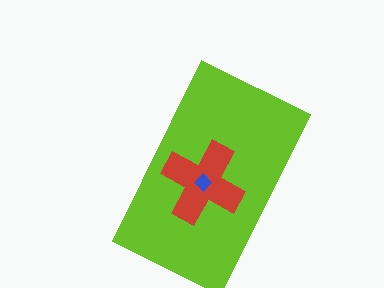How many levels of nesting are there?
3.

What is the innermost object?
The blue diamond.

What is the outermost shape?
The lime rectangle.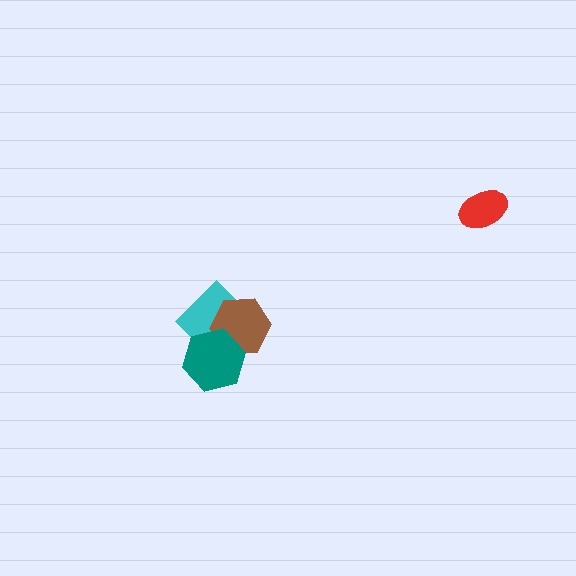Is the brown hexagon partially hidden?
Yes, it is partially covered by another shape.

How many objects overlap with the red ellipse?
0 objects overlap with the red ellipse.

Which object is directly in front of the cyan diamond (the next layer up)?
The brown hexagon is directly in front of the cyan diamond.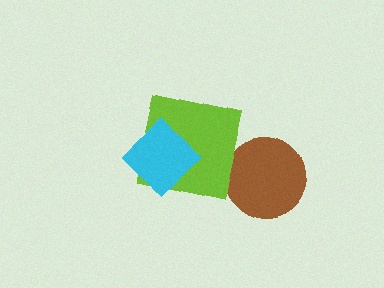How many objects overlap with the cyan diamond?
1 object overlaps with the cyan diamond.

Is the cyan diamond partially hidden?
No, no other shape covers it.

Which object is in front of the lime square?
The cyan diamond is in front of the lime square.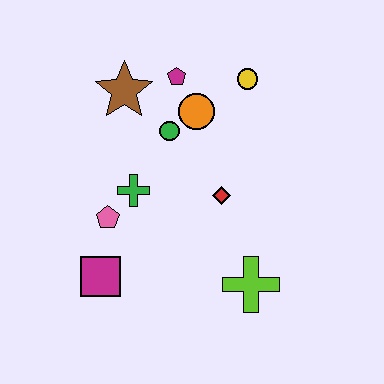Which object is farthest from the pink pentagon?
The yellow circle is farthest from the pink pentagon.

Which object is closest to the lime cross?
The red diamond is closest to the lime cross.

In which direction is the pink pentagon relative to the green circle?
The pink pentagon is below the green circle.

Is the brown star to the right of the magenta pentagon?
No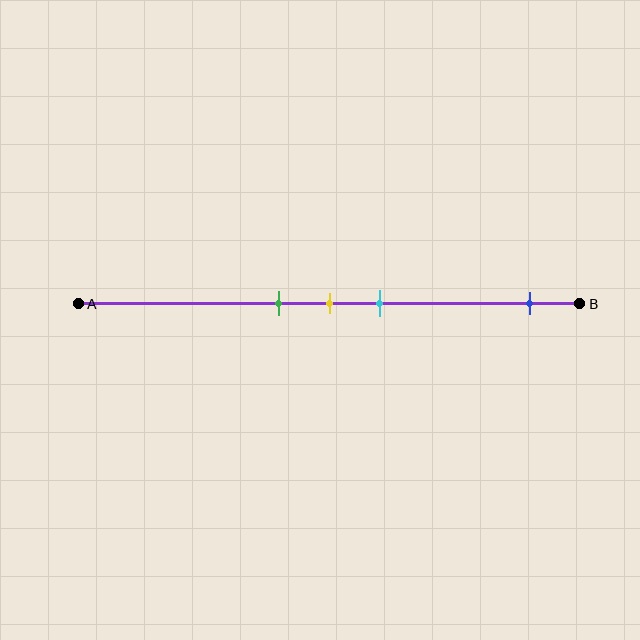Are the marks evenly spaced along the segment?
No, the marks are not evenly spaced.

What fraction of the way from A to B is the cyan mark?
The cyan mark is approximately 60% (0.6) of the way from A to B.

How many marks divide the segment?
There are 4 marks dividing the segment.